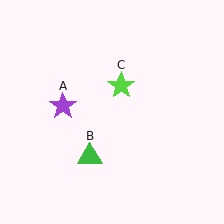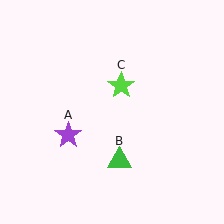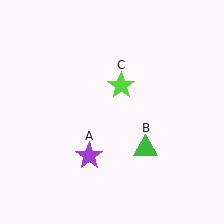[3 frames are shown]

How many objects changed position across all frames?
2 objects changed position: purple star (object A), green triangle (object B).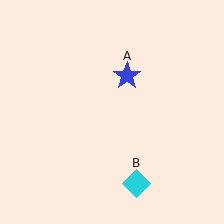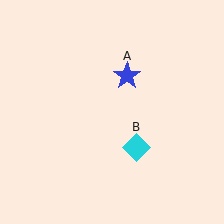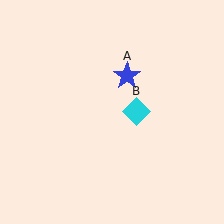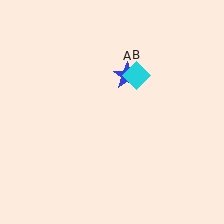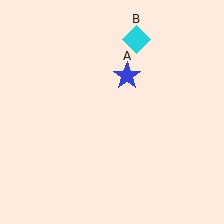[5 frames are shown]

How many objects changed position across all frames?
1 object changed position: cyan diamond (object B).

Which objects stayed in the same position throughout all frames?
Blue star (object A) remained stationary.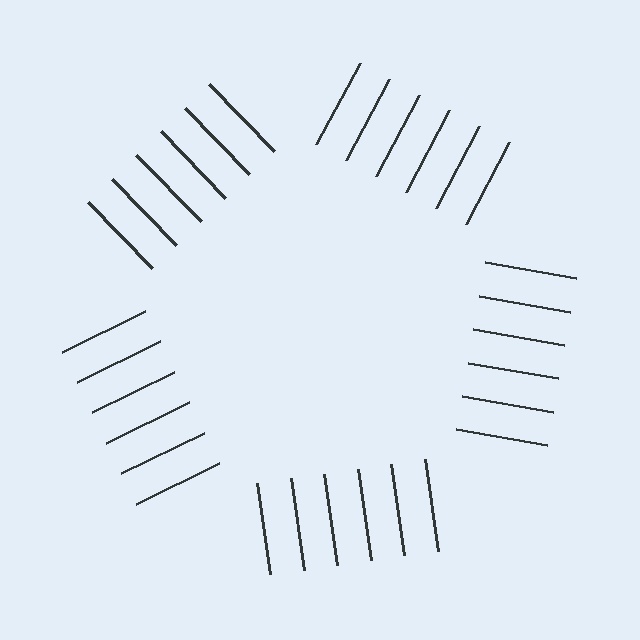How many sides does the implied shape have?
5 sides — the line-ends trace a pentagon.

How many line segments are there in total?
30 — 6 along each of the 5 edges.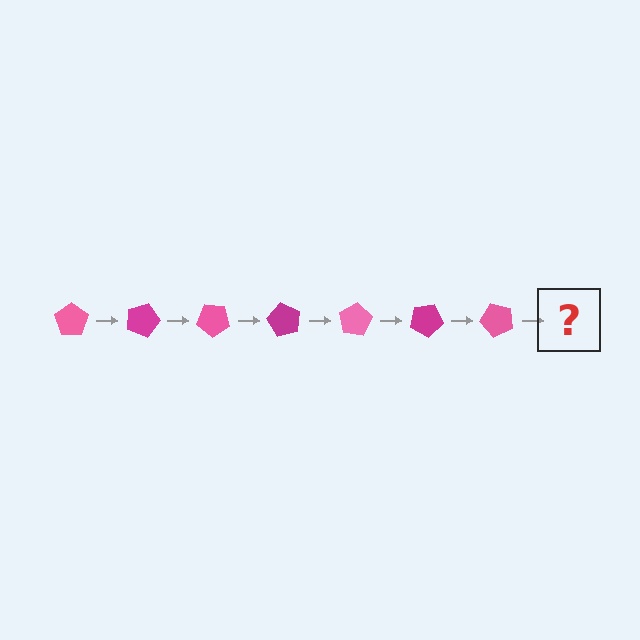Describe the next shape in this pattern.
It should be a magenta pentagon, rotated 140 degrees from the start.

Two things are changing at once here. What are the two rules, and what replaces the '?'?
The two rules are that it rotates 20 degrees each step and the color cycles through pink and magenta. The '?' should be a magenta pentagon, rotated 140 degrees from the start.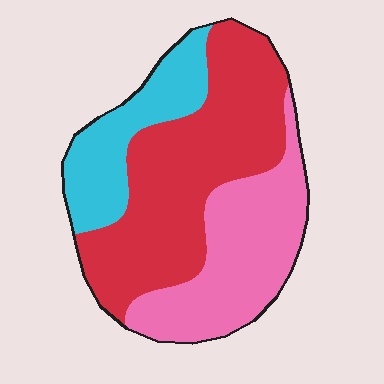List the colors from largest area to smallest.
From largest to smallest: red, pink, cyan.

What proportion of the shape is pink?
Pink takes up about one third (1/3) of the shape.